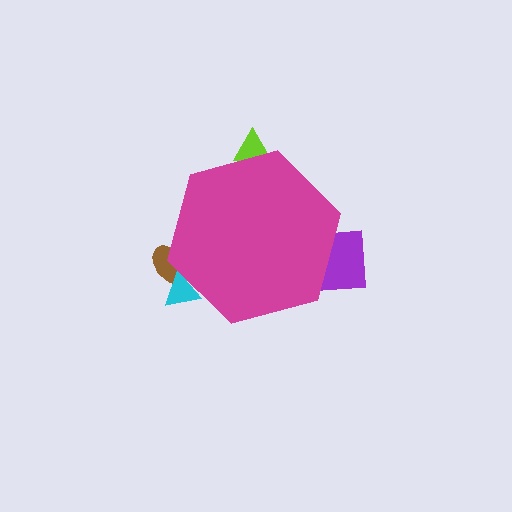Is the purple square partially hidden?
Yes, the purple square is partially hidden behind the magenta hexagon.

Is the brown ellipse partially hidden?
Yes, the brown ellipse is partially hidden behind the magenta hexagon.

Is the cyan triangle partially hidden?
Yes, the cyan triangle is partially hidden behind the magenta hexagon.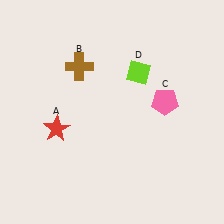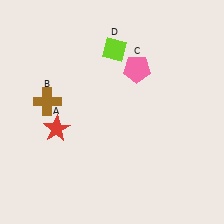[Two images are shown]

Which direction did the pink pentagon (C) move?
The pink pentagon (C) moved up.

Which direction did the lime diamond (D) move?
The lime diamond (D) moved left.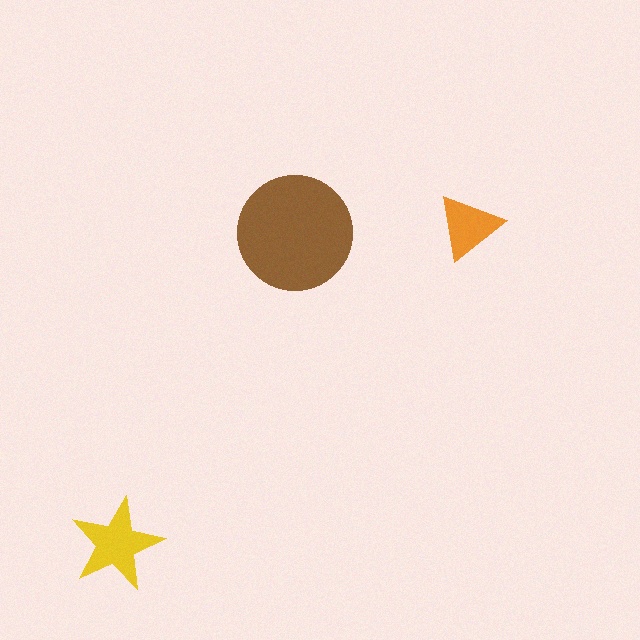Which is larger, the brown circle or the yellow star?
The brown circle.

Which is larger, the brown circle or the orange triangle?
The brown circle.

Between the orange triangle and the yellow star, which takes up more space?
The yellow star.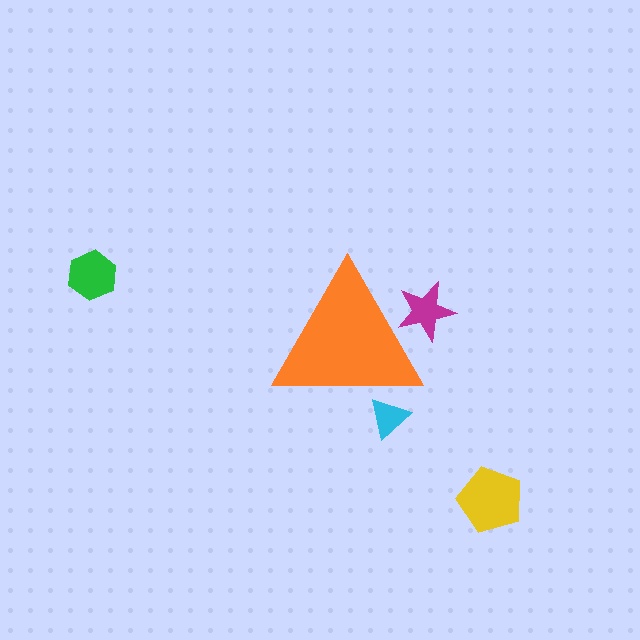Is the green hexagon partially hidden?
No, the green hexagon is fully visible.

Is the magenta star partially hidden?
Yes, the magenta star is partially hidden behind the orange triangle.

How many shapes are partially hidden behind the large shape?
2 shapes are partially hidden.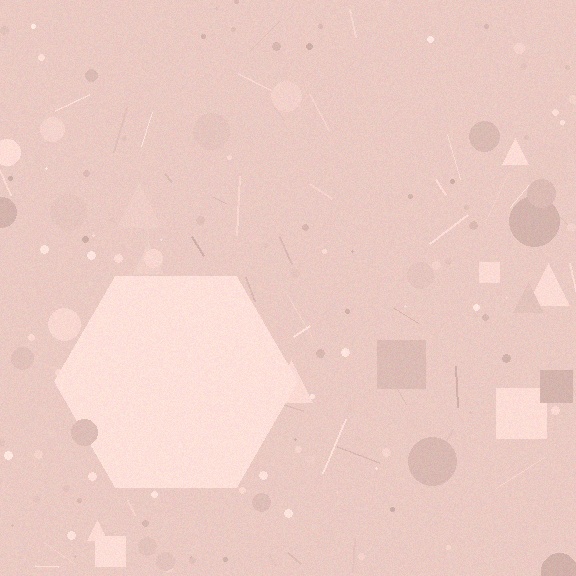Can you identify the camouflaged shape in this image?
The camouflaged shape is a hexagon.